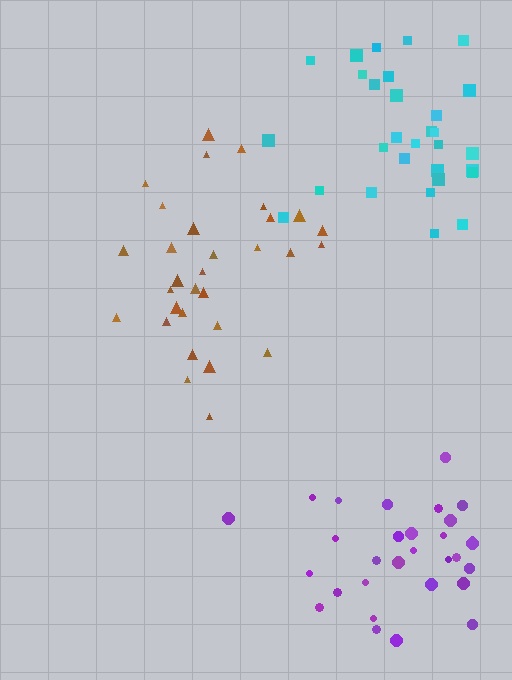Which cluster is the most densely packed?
Purple.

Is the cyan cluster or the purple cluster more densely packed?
Purple.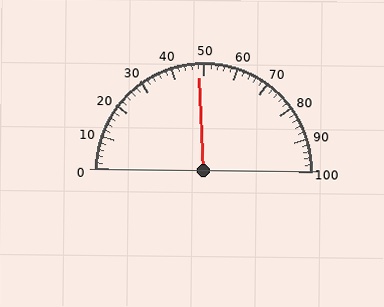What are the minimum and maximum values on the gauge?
The gauge ranges from 0 to 100.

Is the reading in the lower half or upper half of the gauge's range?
The reading is in the lower half of the range (0 to 100).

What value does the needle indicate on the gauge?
The needle indicates approximately 48.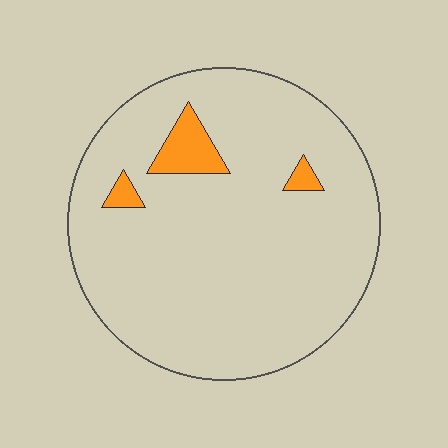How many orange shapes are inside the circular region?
3.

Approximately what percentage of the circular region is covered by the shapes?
Approximately 5%.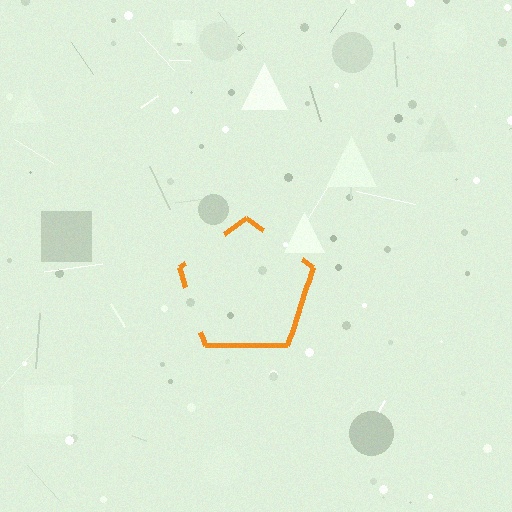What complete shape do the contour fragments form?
The contour fragments form a pentagon.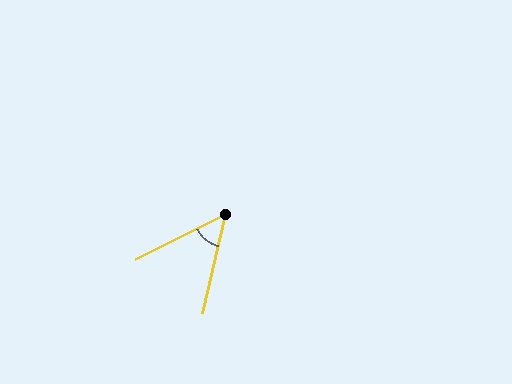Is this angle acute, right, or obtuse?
It is acute.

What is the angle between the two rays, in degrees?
Approximately 51 degrees.